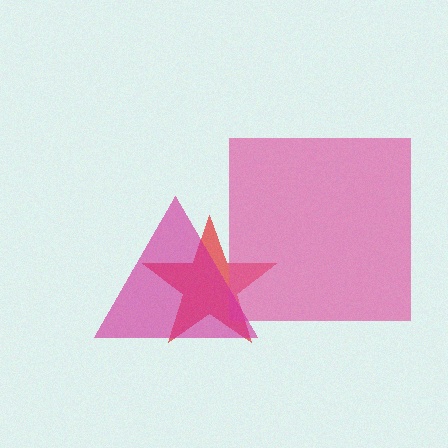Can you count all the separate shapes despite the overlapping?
Yes, there are 3 separate shapes.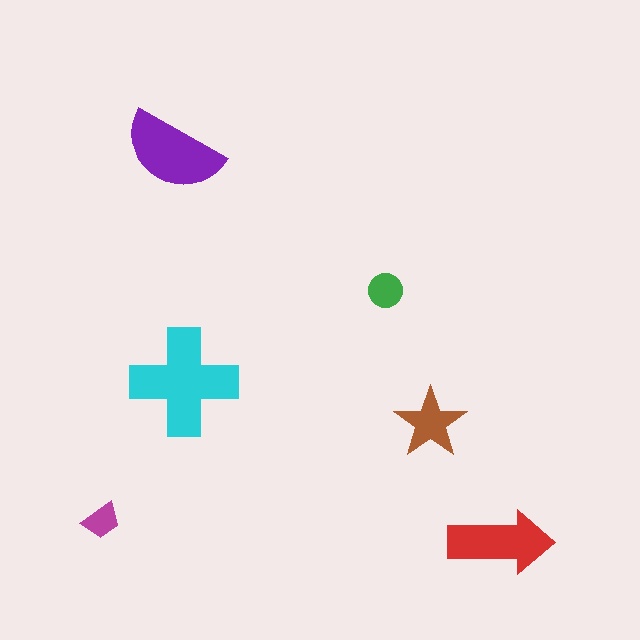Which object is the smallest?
The magenta trapezoid.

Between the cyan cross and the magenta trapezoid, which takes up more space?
The cyan cross.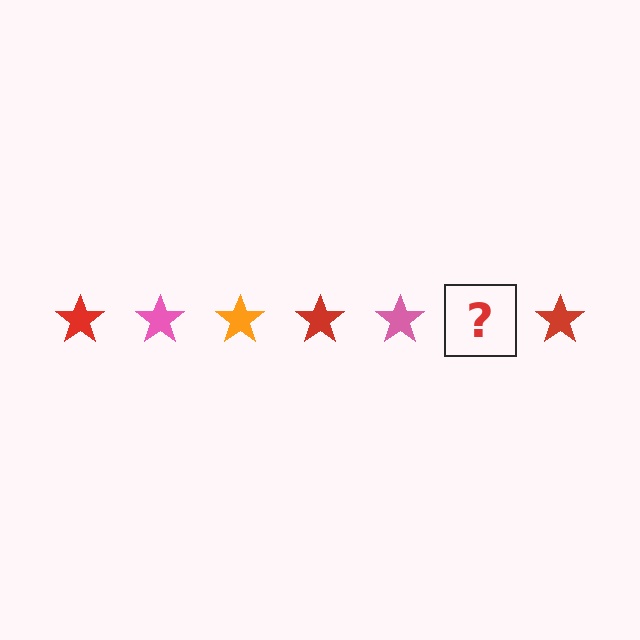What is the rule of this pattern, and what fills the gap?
The rule is that the pattern cycles through red, pink, orange stars. The gap should be filled with an orange star.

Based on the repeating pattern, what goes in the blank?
The blank should be an orange star.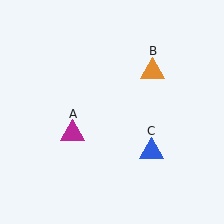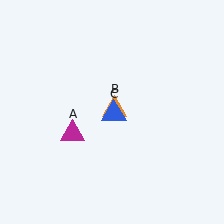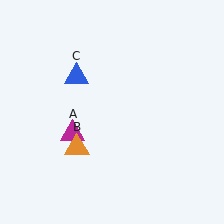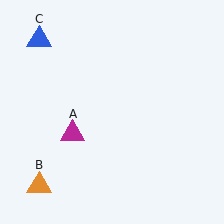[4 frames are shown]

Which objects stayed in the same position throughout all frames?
Magenta triangle (object A) remained stationary.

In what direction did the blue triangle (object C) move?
The blue triangle (object C) moved up and to the left.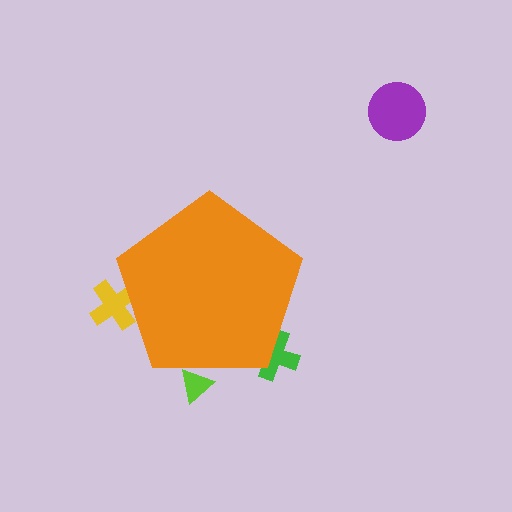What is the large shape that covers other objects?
An orange pentagon.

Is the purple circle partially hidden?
No, the purple circle is fully visible.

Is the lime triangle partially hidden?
Yes, the lime triangle is partially hidden behind the orange pentagon.